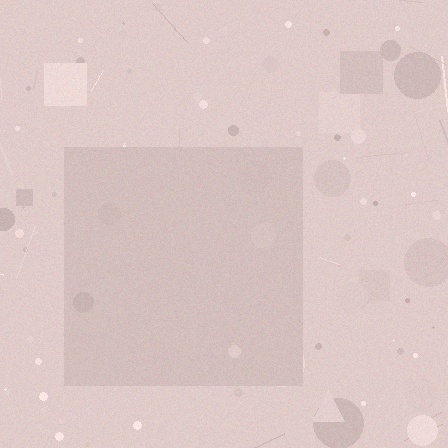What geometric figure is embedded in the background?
A square is embedded in the background.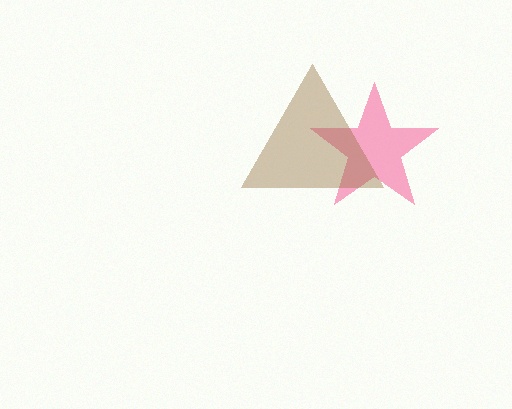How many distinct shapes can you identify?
There are 2 distinct shapes: a pink star, a brown triangle.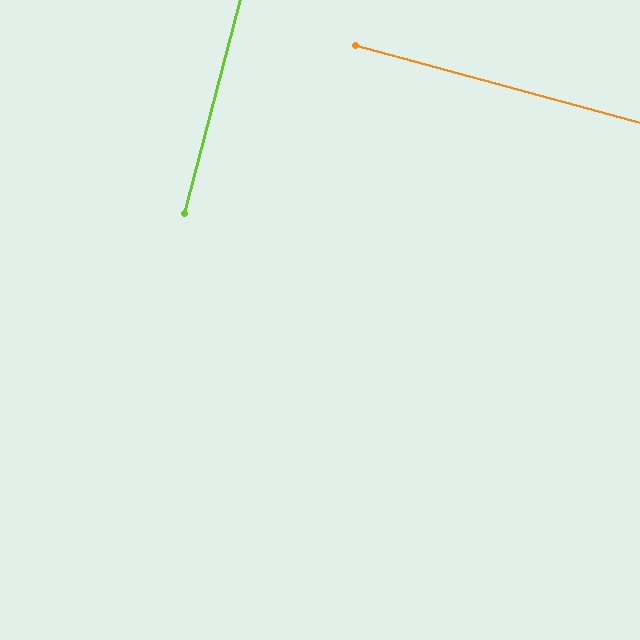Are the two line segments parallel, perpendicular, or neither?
Perpendicular — they meet at approximately 90°.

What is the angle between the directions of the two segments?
Approximately 90 degrees.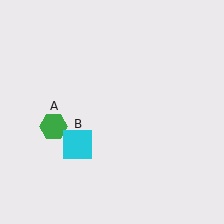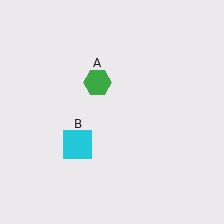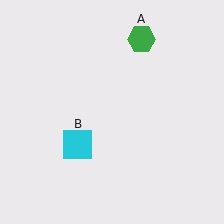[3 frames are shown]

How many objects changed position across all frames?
1 object changed position: green hexagon (object A).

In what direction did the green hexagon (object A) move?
The green hexagon (object A) moved up and to the right.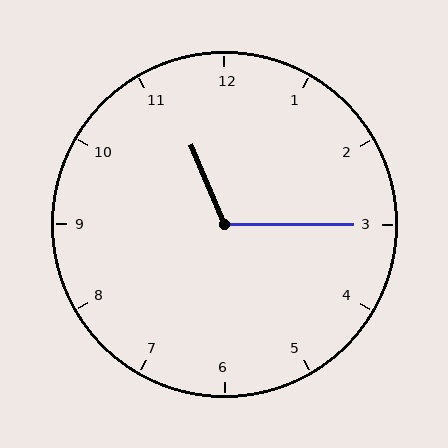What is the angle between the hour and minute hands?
Approximately 112 degrees.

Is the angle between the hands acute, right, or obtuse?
It is obtuse.